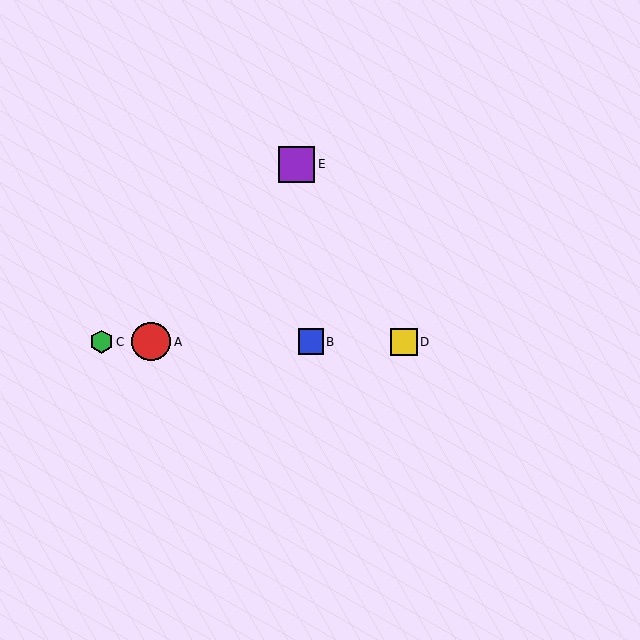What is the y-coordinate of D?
Object D is at y≈342.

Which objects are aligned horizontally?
Objects A, B, C, D are aligned horizontally.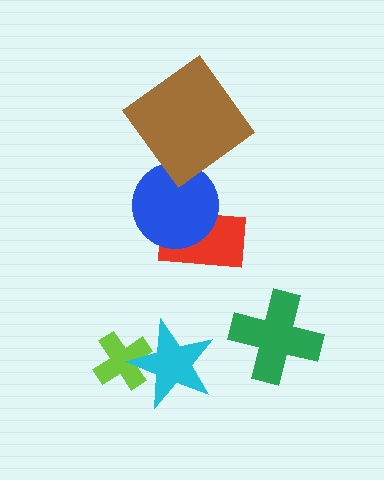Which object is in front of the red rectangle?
The blue circle is in front of the red rectangle.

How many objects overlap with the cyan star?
1 object overlaps with the cyan star.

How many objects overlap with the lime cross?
1 object overlaps with the lime cross.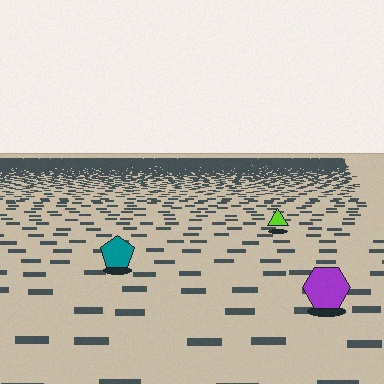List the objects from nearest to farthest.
From nearest to farthest: the purple hexagon, the teal pentagon, the lime triangle.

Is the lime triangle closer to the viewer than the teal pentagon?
No. The teal pentagon is closer — you can tell from the texture gradient: the ground texture is coarser near it.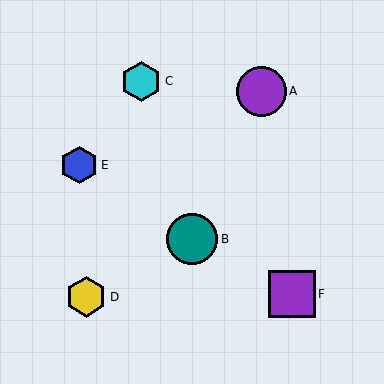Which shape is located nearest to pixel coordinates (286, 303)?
The purple square (labeled F) at (292, 294) is nearest to that location.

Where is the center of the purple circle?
The center of the purple circle is at (261, 91).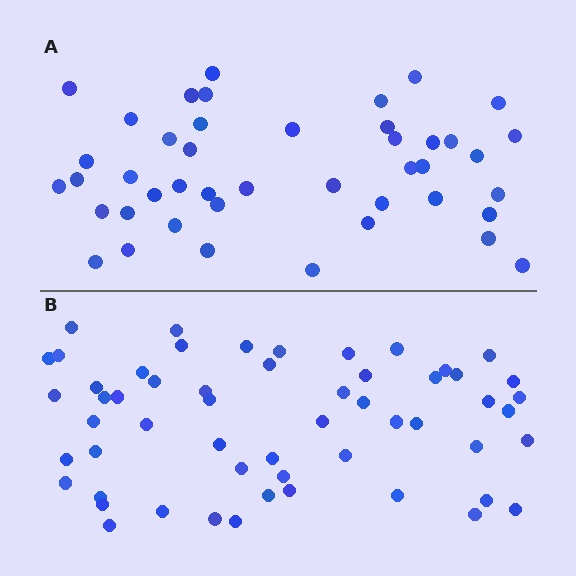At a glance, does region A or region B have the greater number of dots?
Region B (the bottom region) has more dots.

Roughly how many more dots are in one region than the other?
Region B has roughly 12 or so more dots than region A.